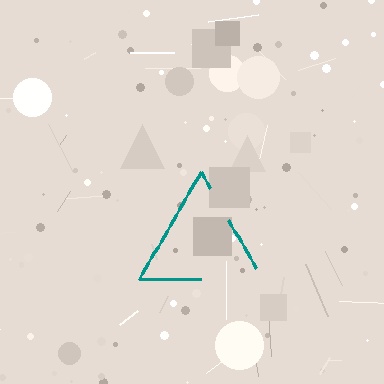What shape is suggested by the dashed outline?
The dashed outline suggests a triangle.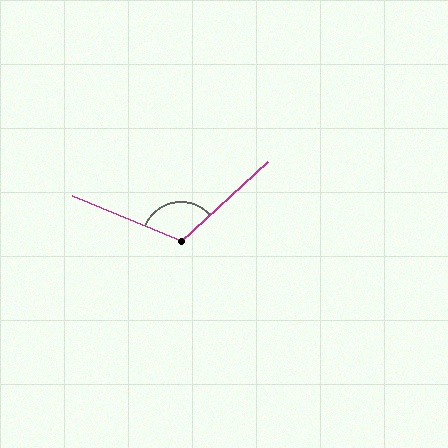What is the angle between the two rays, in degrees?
Approximately 115 degrees.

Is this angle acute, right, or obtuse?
It is obtuse.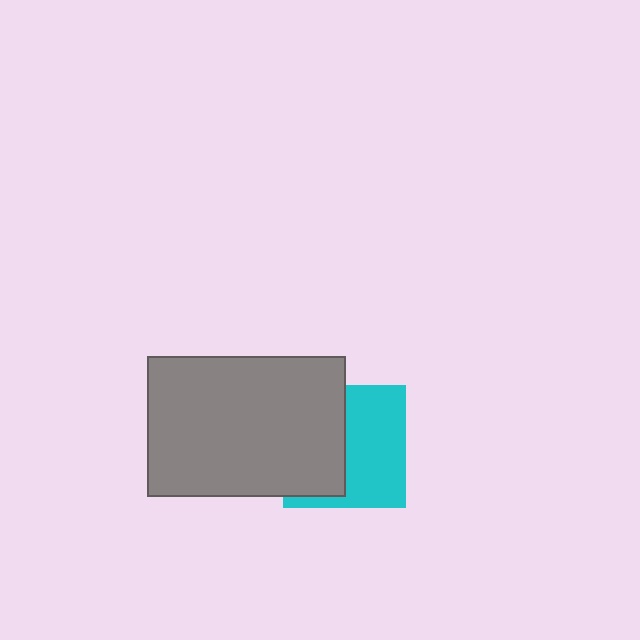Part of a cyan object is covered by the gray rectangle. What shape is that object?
It is a square.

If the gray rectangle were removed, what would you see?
You would see the complete cyan square.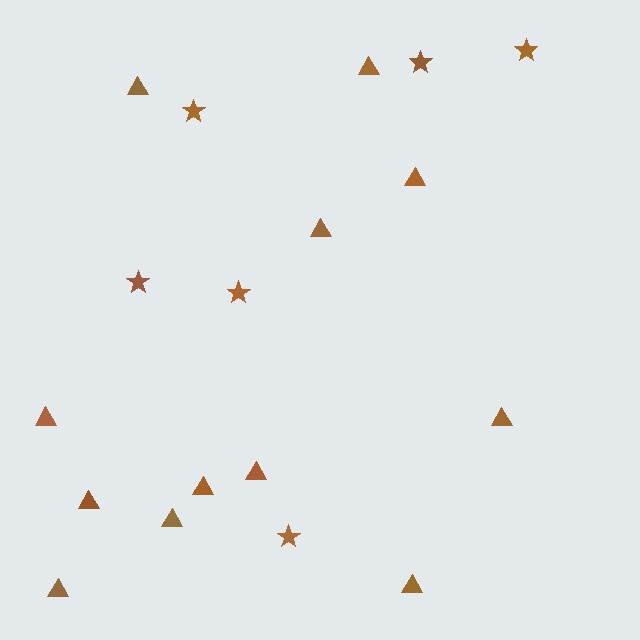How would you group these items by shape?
There are 2 groups: one group of stars (6) and one group of triangles (12).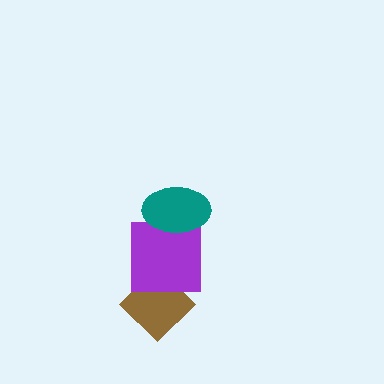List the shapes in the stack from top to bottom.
From top to bottom: the teal ellipse, the purple square, the brown diamond.